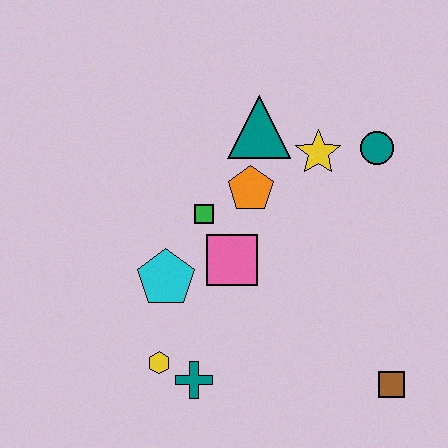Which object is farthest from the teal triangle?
The brown square is farthest from the teal triangle.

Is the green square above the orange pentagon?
No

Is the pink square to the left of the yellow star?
Yes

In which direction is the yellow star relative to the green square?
The yellow star is to the right of the green square.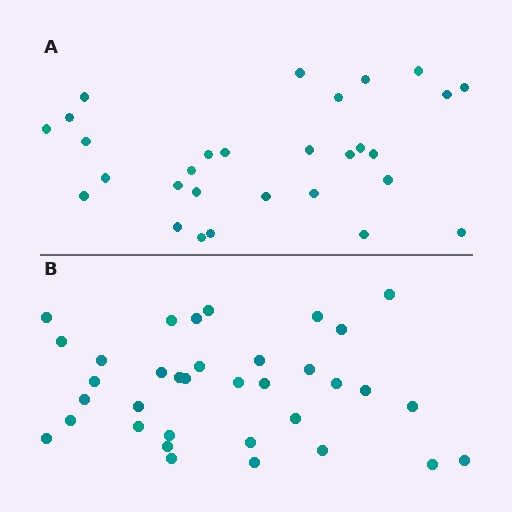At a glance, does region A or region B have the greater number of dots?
Region B (the bottom region) has more dots.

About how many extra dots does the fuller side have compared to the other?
Region B has about 6 more dots than region A.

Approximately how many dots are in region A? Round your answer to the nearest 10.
About 30 dots. (The exact count is 29, which rounds to 30.)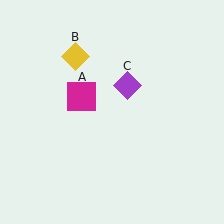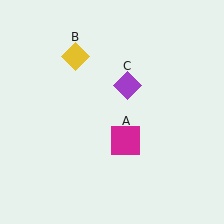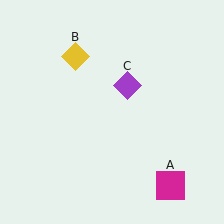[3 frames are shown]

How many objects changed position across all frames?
1 object changed position: magenta square (object A).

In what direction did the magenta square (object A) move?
The magenta square (object A) moved down and to the right.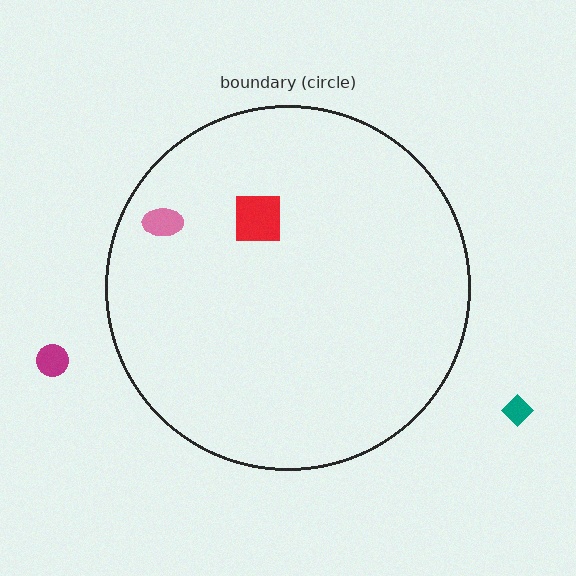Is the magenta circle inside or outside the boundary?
Outside.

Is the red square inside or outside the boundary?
Inside.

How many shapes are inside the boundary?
2 inside, 2 outside.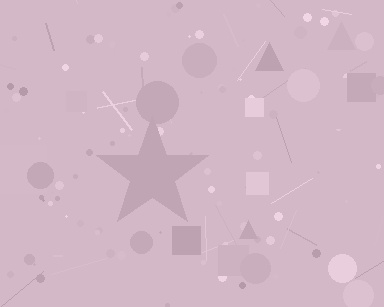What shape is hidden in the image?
A star is hidden in the image.